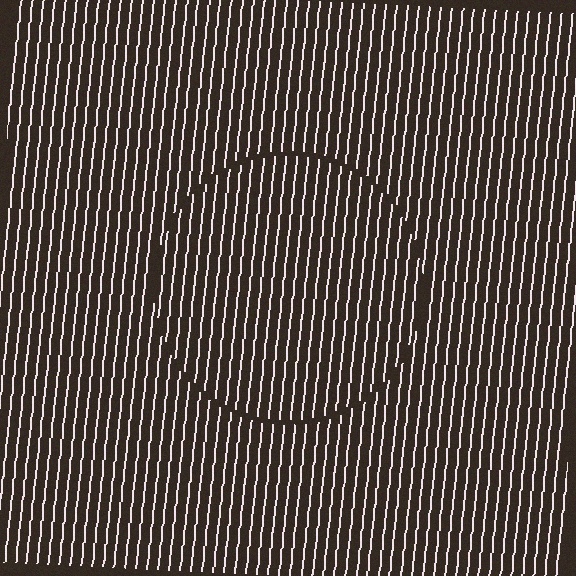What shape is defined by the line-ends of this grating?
An illusory circle. The interior of the shape contains the same grating, shifted by half a period — the contour is defined by the phase discontinuity where line-ends from the inner and outer gratings abut.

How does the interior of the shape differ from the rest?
The interior of the shape contains the same grating, shifted by half a period — the contour is defined by the phase discontinuity where line-ends from the inner and outer gratings abut.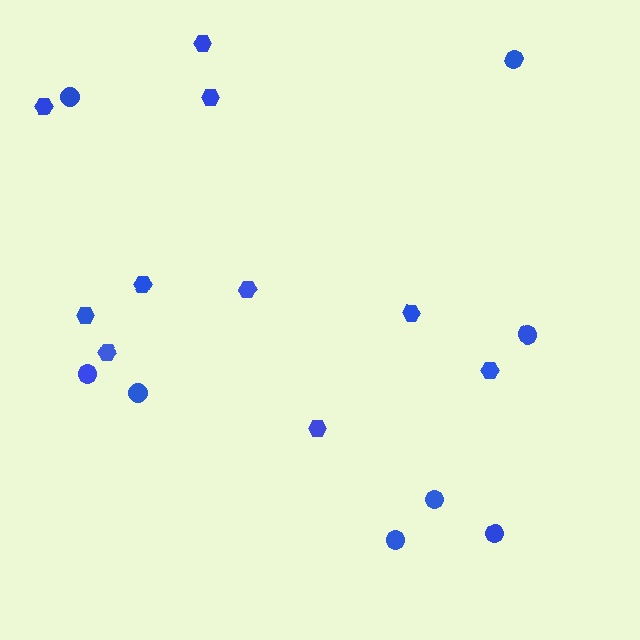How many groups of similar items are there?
There are 2 groups: one group of circles (8) and one group of hexagons (10).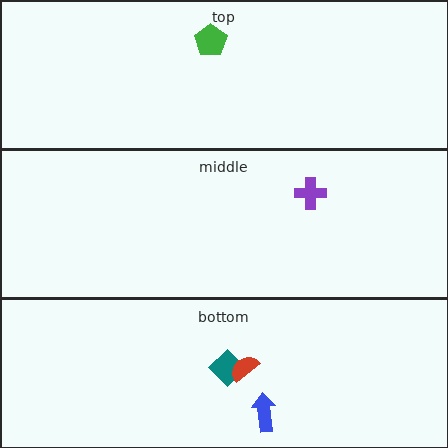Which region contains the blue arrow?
The bottom region.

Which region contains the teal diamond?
The bottom region.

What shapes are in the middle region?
The purple cross.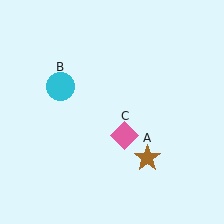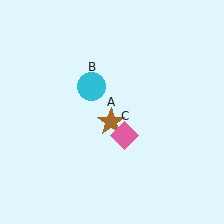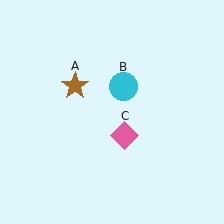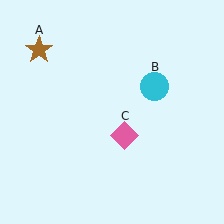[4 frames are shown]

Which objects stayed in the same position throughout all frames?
Pink diamond (object C) remained stationary.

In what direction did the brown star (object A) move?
The brown star (object A) moved up and to the left.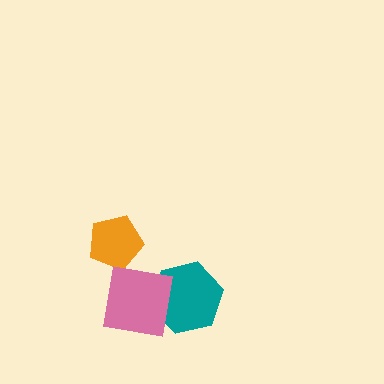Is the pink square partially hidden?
No, no other shape covers it.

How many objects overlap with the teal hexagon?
1 object overlaps with the teal hexagon.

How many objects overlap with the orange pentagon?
1 object overlaps with the orange pentagon.